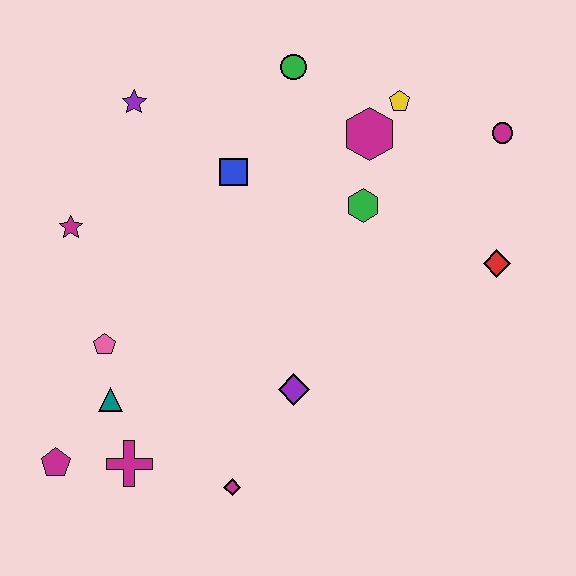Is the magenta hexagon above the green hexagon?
Yes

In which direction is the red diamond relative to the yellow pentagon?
The red diamond is below the yellow pentagon.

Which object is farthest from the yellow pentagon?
The magenta pentagon is farthest from the yellow pentagon.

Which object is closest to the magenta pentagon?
The magenta cross is closest to the magenta pentagon.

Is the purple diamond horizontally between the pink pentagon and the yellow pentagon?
Yes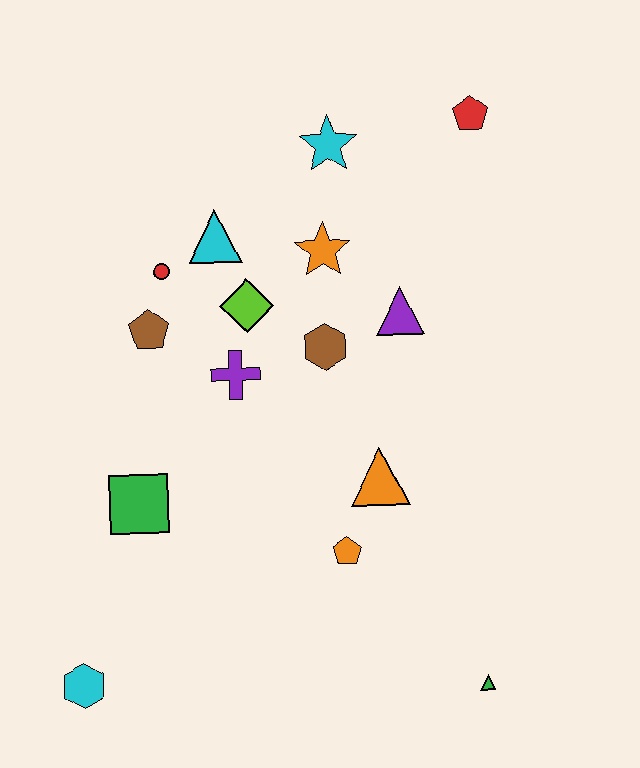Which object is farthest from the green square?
The red pentagon is farthest from the green square.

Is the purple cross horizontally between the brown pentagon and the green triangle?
Yes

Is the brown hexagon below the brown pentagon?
Yes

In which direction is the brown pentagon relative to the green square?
The brown pentagon is above the green square.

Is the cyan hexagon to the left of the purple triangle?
Yes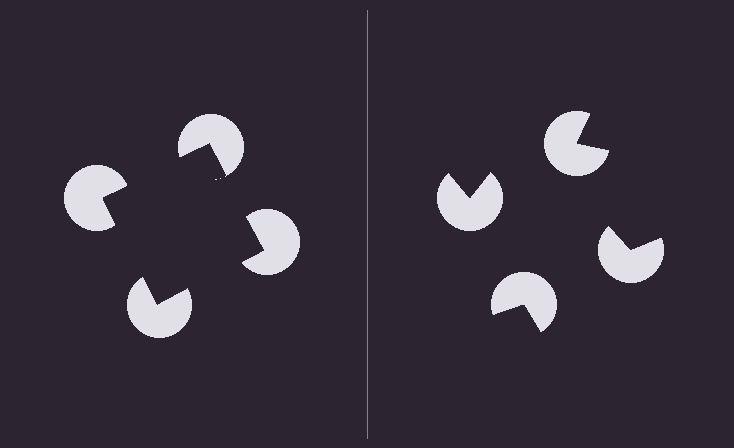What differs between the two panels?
The pac-man discs are positioned identically on both sides; only the wedge orientations differ. On the left they align to a square; on the right they are misaligned.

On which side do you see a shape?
An illusory square appears on the left side. On the right side the wedge cuts are rotated, so no coherent shape forms.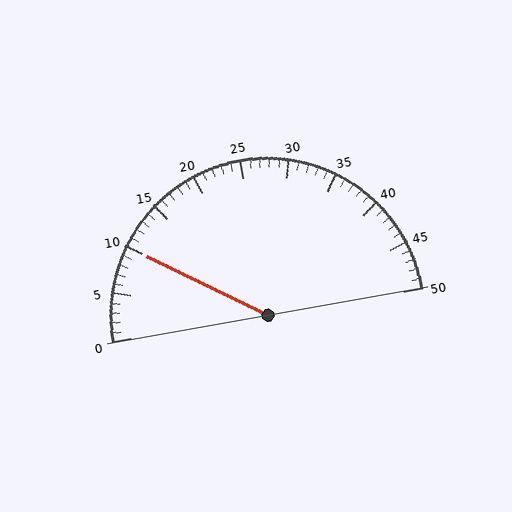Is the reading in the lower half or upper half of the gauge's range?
The reading is in the lower half of the range (0 to 50).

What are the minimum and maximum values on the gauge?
The gauge ranges from 0 to 50.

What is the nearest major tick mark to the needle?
The nearest major tick mark is 10.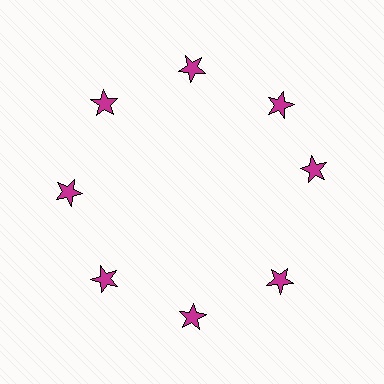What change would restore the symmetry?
The symmetry would be restored by rotating it back into even spacing with its neighbors so that all 8 stars sit at equal angles and equal distance from the center.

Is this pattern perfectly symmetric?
No. The 8 magenta stars are arranged in a ring, but one element near the 3 o'clock position is rotated out of alignment along the ring, breaking the 8-fold rotational symmetry.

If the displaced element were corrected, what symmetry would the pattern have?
It would have 8-fold rotational symmetry — the pattern would map onto itself every 45 degrees.